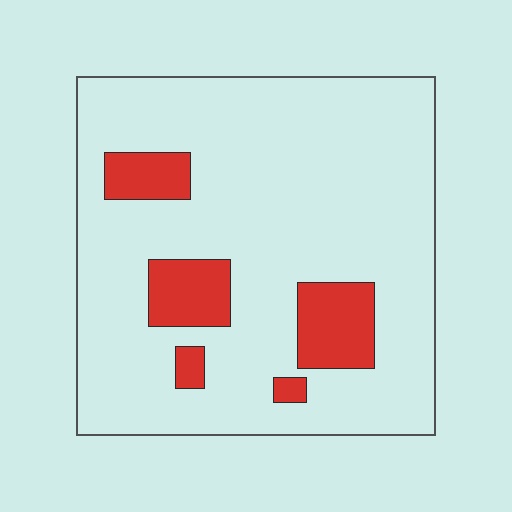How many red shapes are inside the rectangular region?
5.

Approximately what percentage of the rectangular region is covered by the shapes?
Approximately 15%.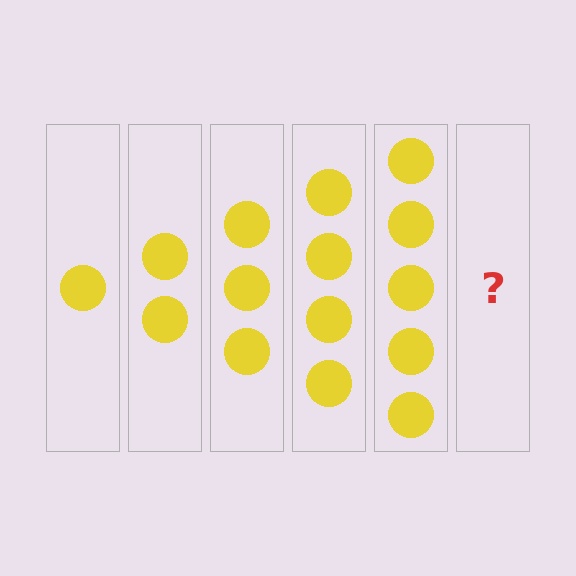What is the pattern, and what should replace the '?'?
The pattern is that each step adds one more circle. The '?' should be 6 circles.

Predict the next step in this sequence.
The next step is 6 circles.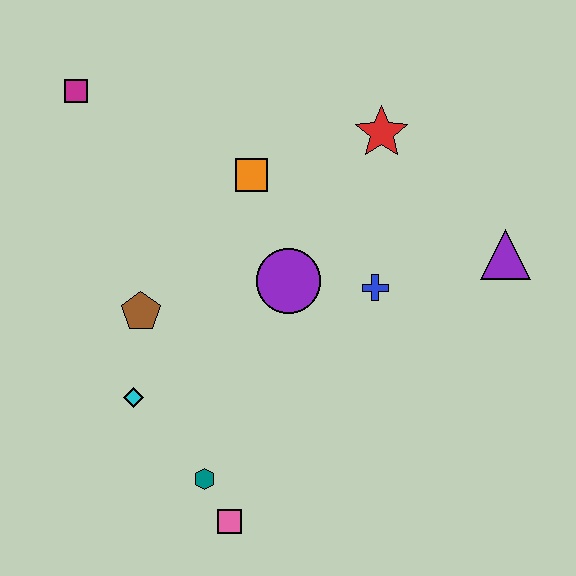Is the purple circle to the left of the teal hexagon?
No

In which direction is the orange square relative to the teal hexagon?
The orange square is above the teal hexagon.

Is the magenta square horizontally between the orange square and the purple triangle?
No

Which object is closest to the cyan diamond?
The brown pentagon is closest to the cyan diamond.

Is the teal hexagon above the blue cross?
No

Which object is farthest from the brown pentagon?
The purple triangle is farthest from the brown pentagon.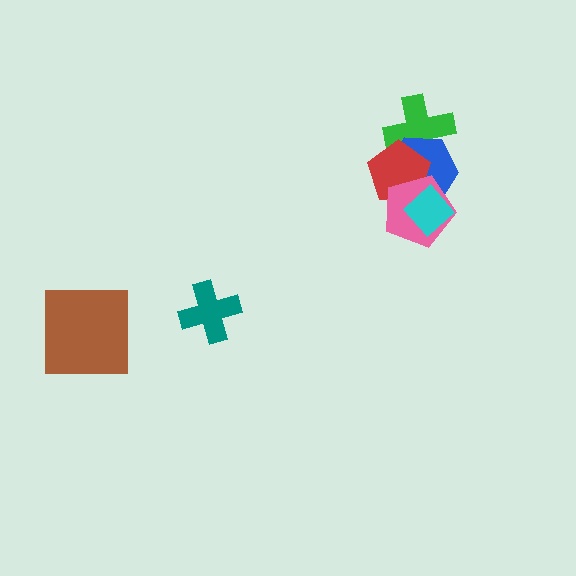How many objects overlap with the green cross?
2 objects overlap with the green cross.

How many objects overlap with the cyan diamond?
3 objects overlap with the cyan diamond.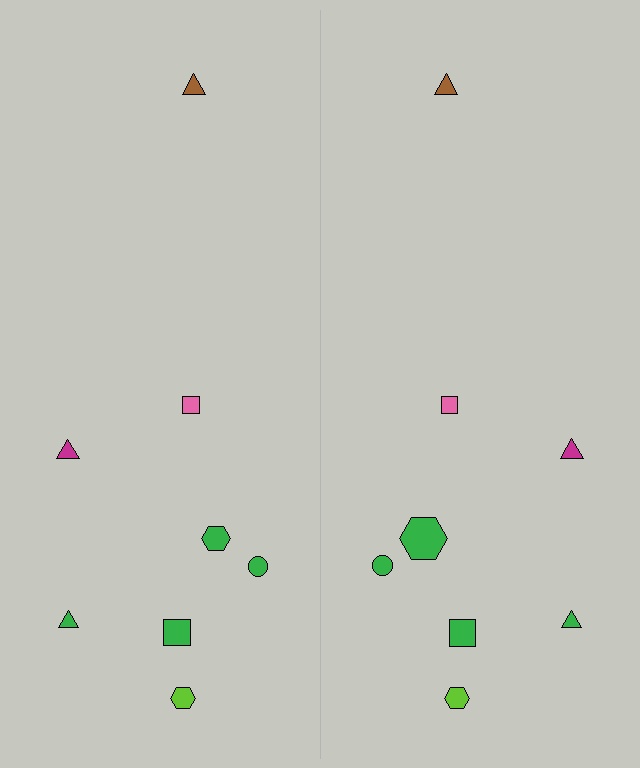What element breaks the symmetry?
The green hexagon on the right side has a different size than its mirror counterpart.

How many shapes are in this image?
There are 16 shapes in this image.